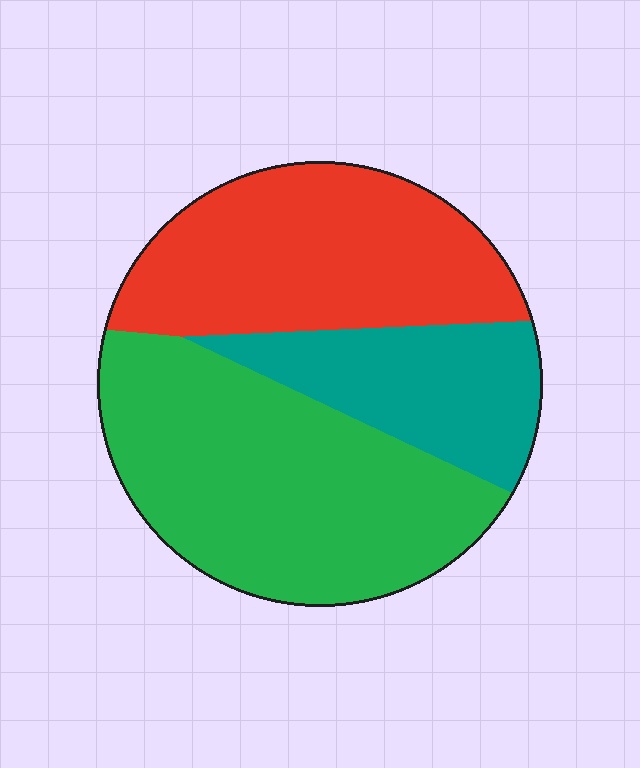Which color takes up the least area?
Teal, at roughly 20%.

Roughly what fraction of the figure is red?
Red takes up about one third (1/3) of the figure.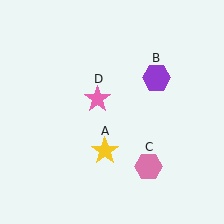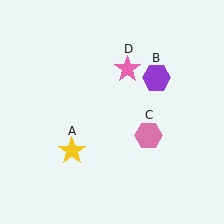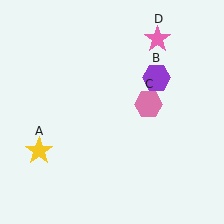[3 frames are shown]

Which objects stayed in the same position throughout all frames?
Purple hexagon (object B) remained stationary.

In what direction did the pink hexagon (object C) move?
The pink hexagon (object C) moved up.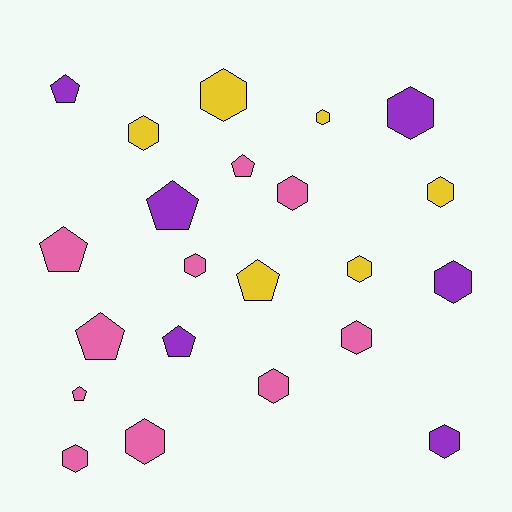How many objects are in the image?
There are 22 objects.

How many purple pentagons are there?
There are 3 purple pentagons.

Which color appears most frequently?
Pink, with 10 objects.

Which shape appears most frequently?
Hexagon, with 14 objects.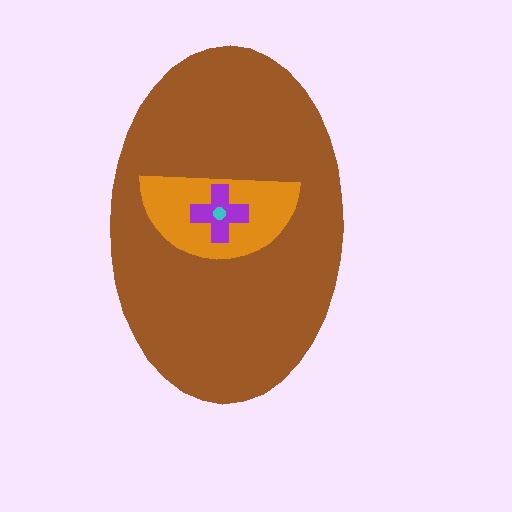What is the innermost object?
The cyan circle.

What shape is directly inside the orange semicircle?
The purple cross.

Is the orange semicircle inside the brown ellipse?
Yes.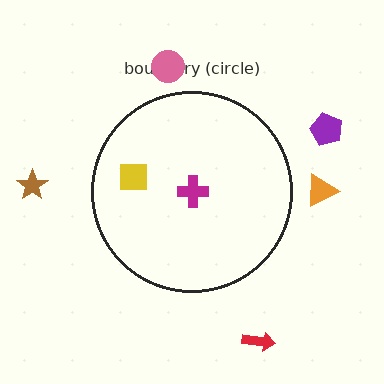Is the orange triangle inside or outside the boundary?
Outside.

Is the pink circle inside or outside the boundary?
Outside.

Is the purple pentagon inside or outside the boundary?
Outside.